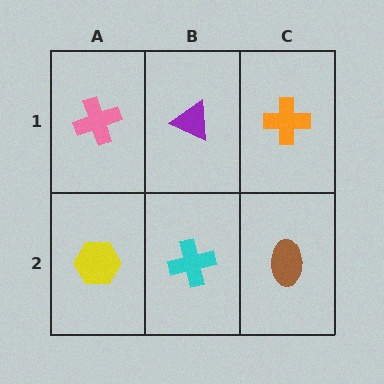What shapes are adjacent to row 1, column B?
A cyan cross (row 2, column B), a pink cross (row 1, column A), an orange cross (row 1, column C).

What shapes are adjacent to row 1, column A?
A yellow hexagon (row 2, column A), a purple triangle (row 1, column B).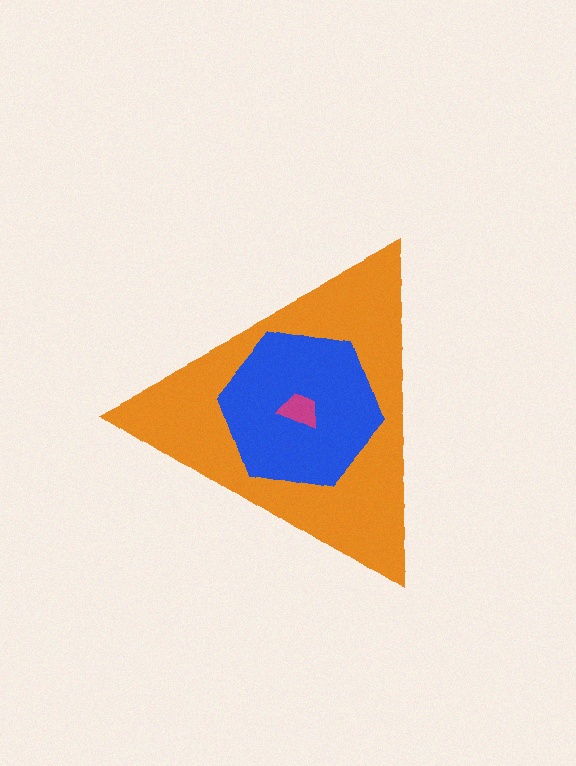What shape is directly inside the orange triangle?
The blue hexagon.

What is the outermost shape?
The orange triangle.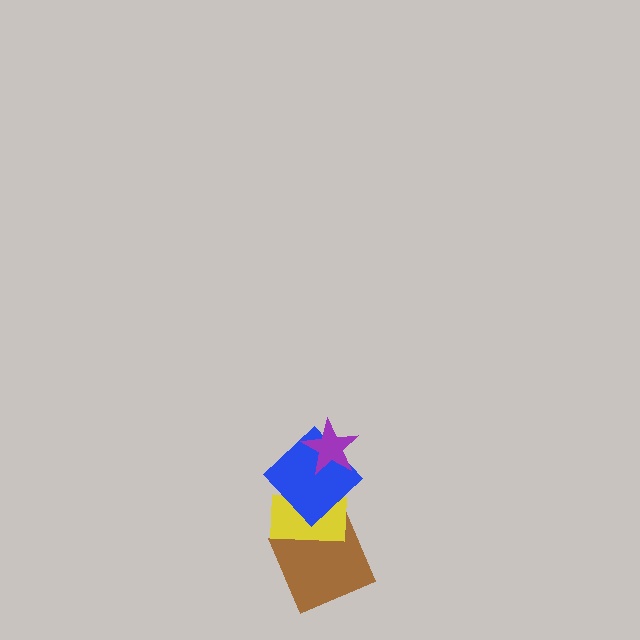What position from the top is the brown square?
The brown square is 4th from the top.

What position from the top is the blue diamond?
The blue diamond is 2nd from the top.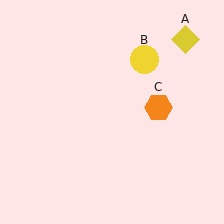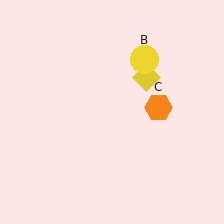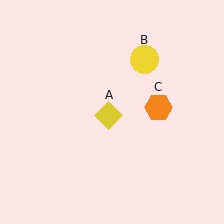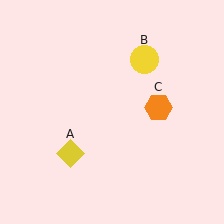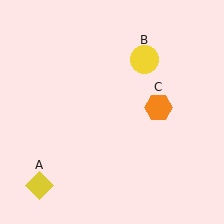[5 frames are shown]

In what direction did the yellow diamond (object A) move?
The yellow diamond (object A) moved down and to the left.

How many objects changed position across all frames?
1 object changed position: yellow diamond (object A).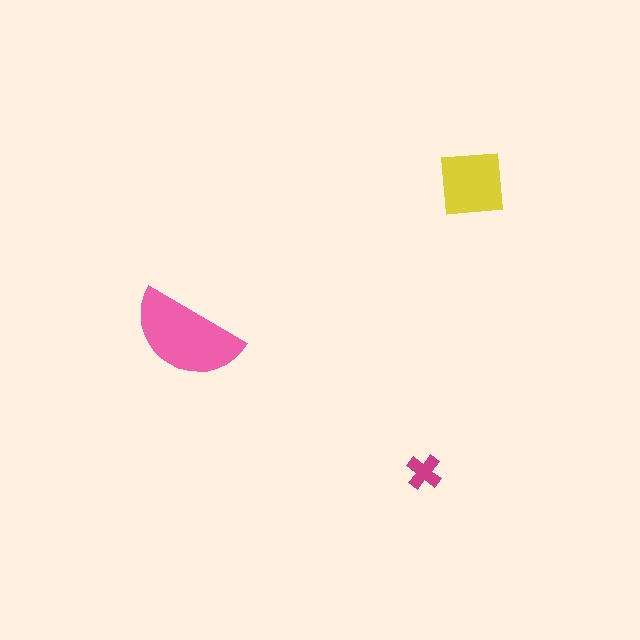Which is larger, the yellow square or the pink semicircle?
The pink semicircle.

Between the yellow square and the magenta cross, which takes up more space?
The yellow square.